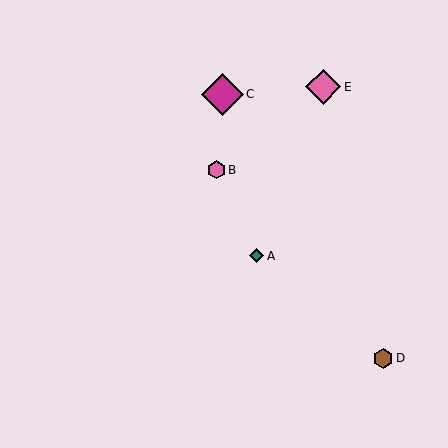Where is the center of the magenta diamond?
The center of the magenta diamond is at (222, 94).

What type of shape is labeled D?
Shape D is a brown hexagon.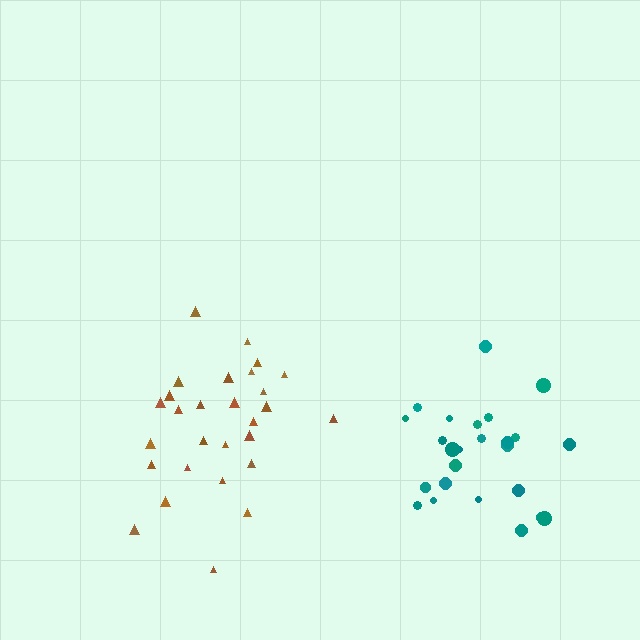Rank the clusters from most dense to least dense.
teal, brown.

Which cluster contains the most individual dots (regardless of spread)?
Brown (28).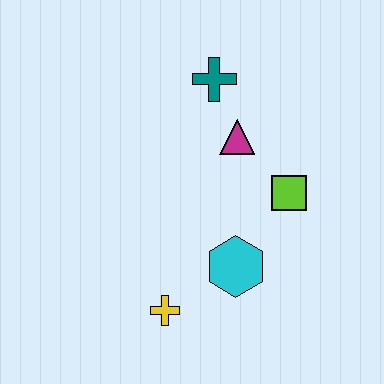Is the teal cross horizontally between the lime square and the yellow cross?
Yes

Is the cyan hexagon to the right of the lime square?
No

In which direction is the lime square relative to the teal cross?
The lime square is below the teal cross.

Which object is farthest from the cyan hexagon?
The teal cross is farthest from the cyan hexagon.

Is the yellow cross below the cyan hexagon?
Yes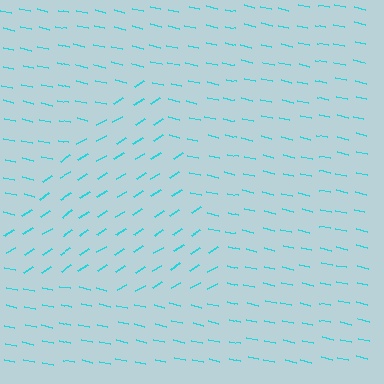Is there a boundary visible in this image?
Yes, there is a texture boundary formed by a change in line orientation.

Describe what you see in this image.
The image is filled with small cyan line segments. A triangle region in the image has lines oriented differently from the surrounding lines, creating a visible texture boundary.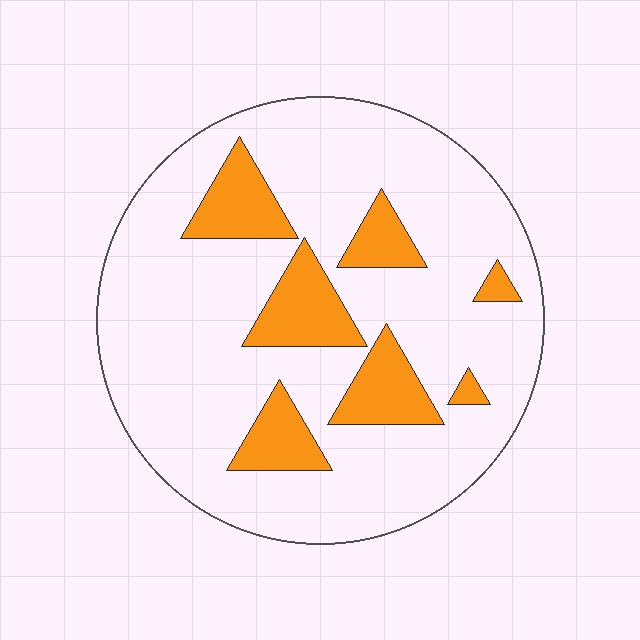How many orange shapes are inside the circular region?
7.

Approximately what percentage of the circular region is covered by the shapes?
Approximately 20%.